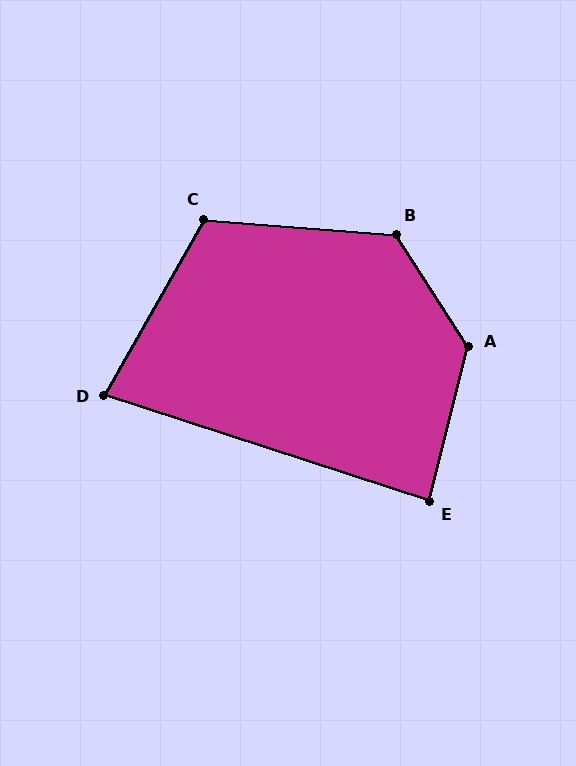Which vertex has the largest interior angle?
A, at approximately 133 degrees.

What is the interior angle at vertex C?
Approximately 115 degrees (obtuse).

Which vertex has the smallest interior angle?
D, at approximately 79 degrees.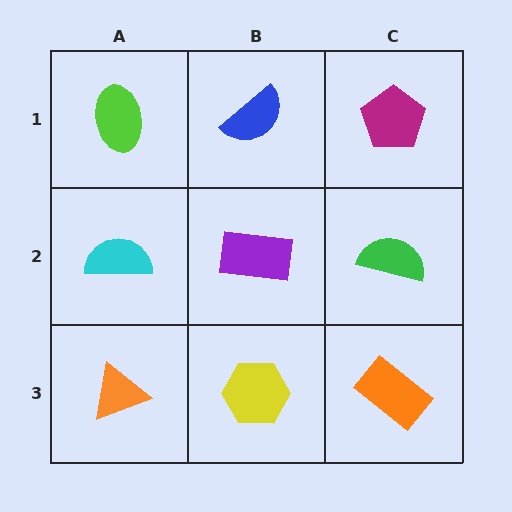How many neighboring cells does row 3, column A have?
2.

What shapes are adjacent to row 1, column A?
A cyan semicircle (row 2, column A), a blue semicircle (row 1, column B).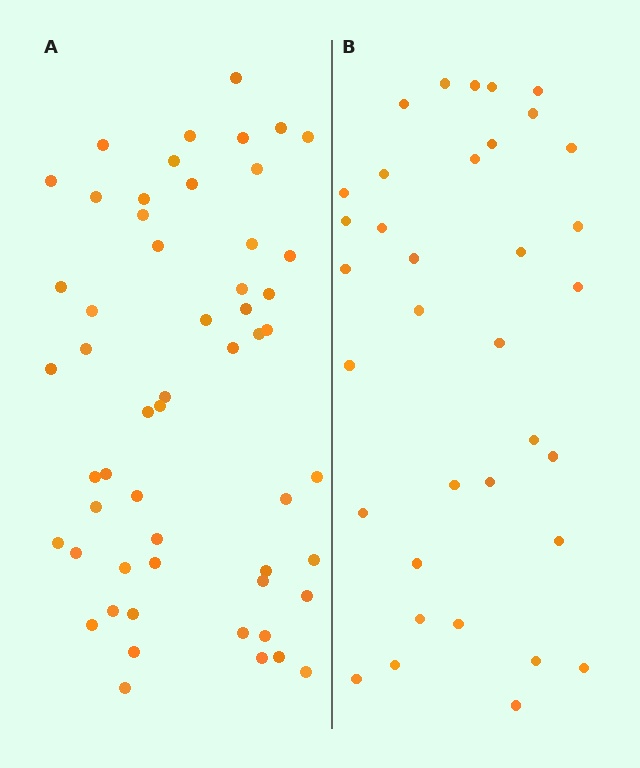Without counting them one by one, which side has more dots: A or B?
Region A (the left region) has more dots.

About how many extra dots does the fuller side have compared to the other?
Region A has approximately 20 more dots than region B.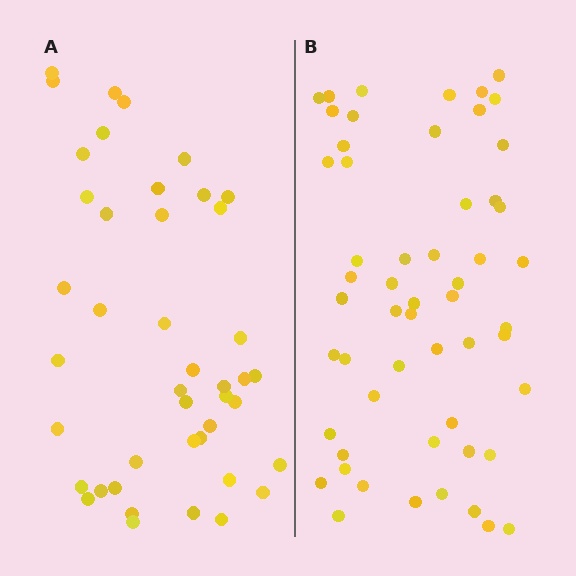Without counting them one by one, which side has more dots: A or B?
Region B (the right region) has more dots.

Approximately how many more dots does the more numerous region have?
Region B has roughly 12 or so more dots than region A.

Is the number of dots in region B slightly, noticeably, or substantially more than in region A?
Region B has noticeably more, but not dramatically so. The ratio is roughly 1.3 to 1.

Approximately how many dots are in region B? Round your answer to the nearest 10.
About 60 dots. (The exact count is 55, which rounds to 60.)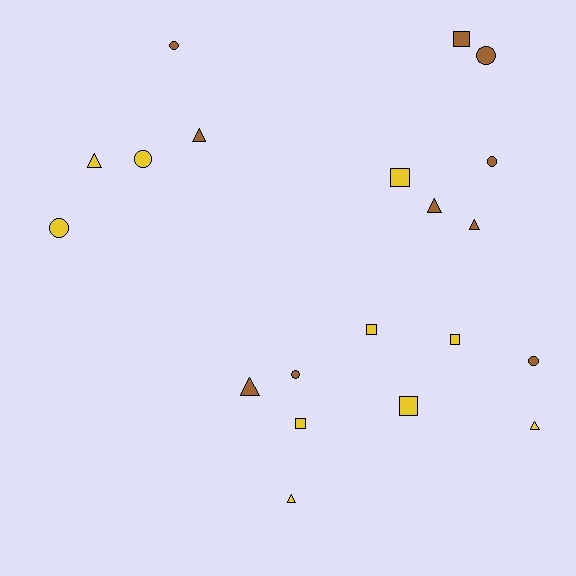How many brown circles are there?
There are 5 brown circles.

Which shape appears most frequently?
Triangle, with 7 objects.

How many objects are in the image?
There are 20 objects.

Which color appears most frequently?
Yellow, with 10 objects.